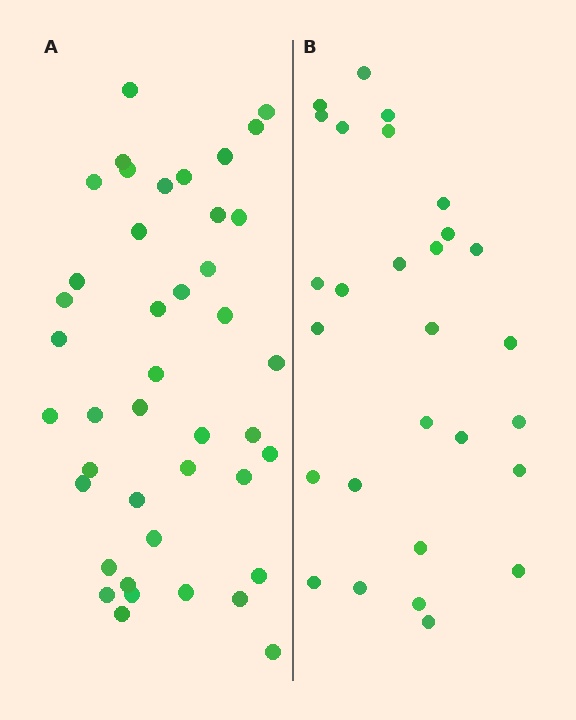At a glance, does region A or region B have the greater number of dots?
Region A (the left region) has more dots.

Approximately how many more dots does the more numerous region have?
Region A has approximately 15 more dots than region B.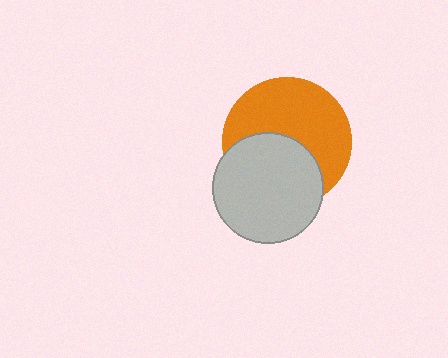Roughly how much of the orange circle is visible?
About half of it is visible (roughly 58%).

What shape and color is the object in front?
The object in front is a light gray circle.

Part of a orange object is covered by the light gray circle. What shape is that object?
It is a circle.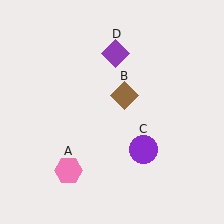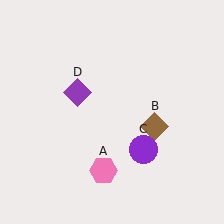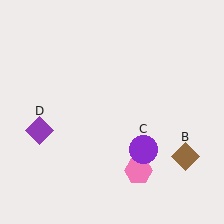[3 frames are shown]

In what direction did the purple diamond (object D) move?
The purple diamond (object D) moved down and to the left.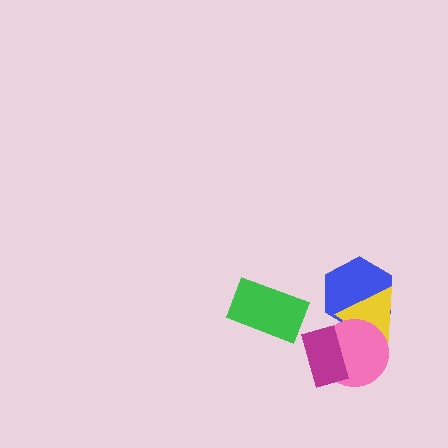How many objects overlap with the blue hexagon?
2 objects overlap with the blue hexagon.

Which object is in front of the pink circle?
The magenta rectangle is in front of the pink circle.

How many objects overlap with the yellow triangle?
2 objects overlap with the yellow triangle.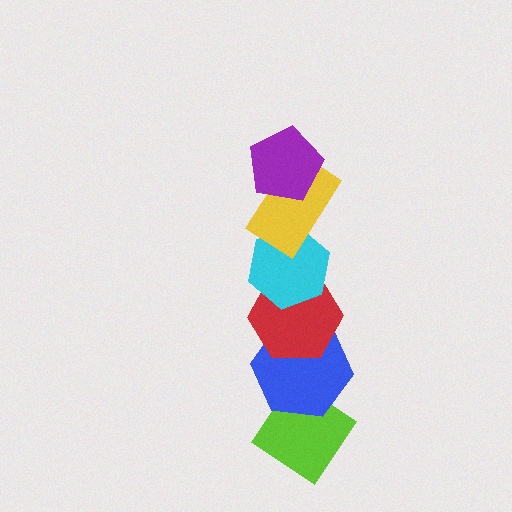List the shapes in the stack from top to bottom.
From top to bottom: the purple pentagon, the yellow rectangle, the cyan hexagon, the red hexagon, the blue hexagon, the lime diamond.